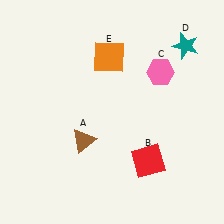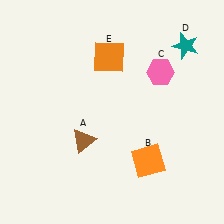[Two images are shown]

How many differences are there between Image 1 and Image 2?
There is 1 difference between the two images.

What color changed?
The square (B) changed from red in Image 1 to orange in Image 2.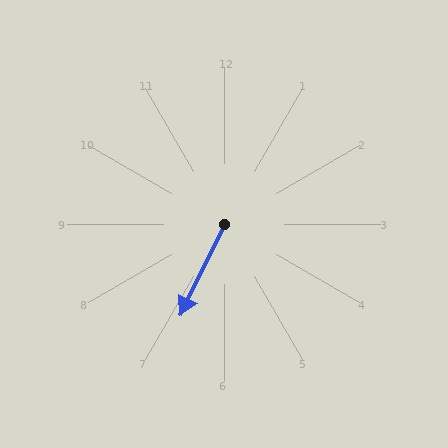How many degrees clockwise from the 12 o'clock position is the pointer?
Approximately 206 degrees.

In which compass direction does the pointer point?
Southwest.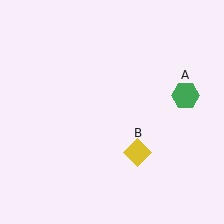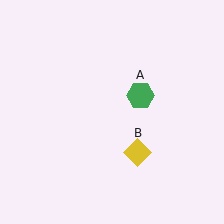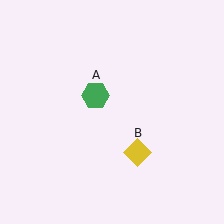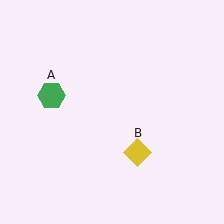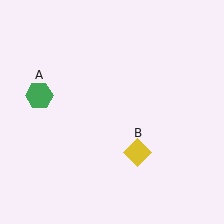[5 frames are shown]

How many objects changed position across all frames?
1 object changed position: green hexagon (object A).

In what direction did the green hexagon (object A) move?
The green hexagon (object A) moved left.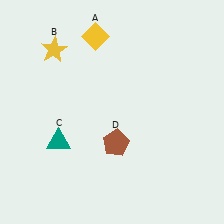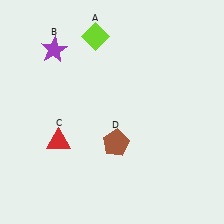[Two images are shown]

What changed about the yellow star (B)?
In Image 1, B is yellow. In Image 2, it changed to purple.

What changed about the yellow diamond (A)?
In Image 1, A is yellow. In Image 2, it changed to lime.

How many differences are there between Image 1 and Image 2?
There are 3 differences between the two images.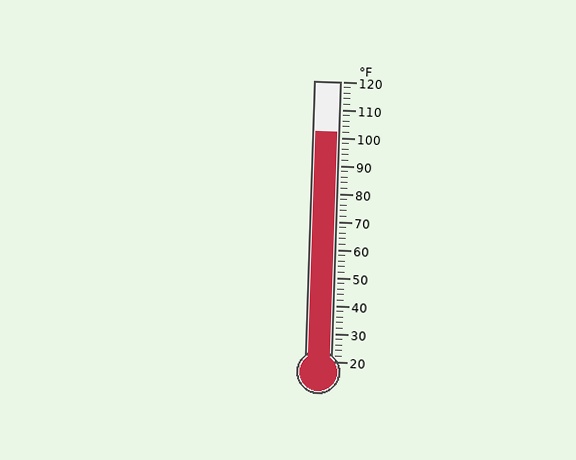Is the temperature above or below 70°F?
The temperature is above 70°F.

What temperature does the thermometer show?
The thermometer shows approximately 102°F.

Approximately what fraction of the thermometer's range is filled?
The thermometer is filled to approximately 80% of its range.